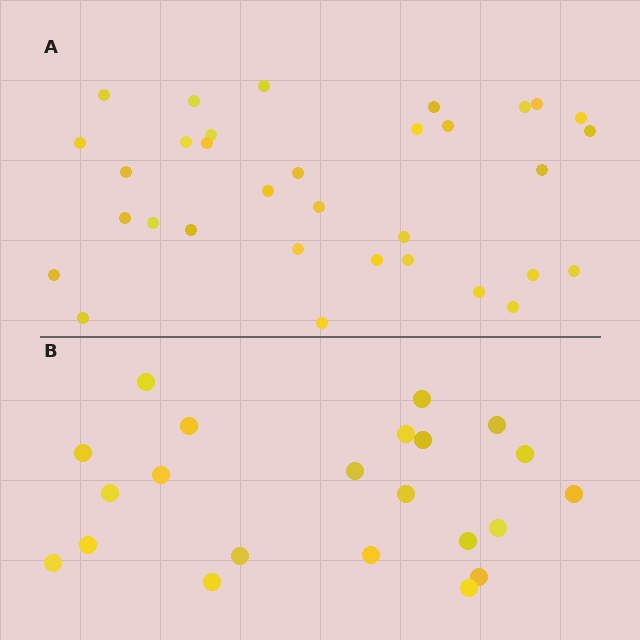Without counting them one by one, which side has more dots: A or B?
Region A (the top region) has more dots.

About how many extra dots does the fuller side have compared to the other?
Region A has roughly 12 or so more dots than region B.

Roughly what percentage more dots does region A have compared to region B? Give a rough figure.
About 50% more.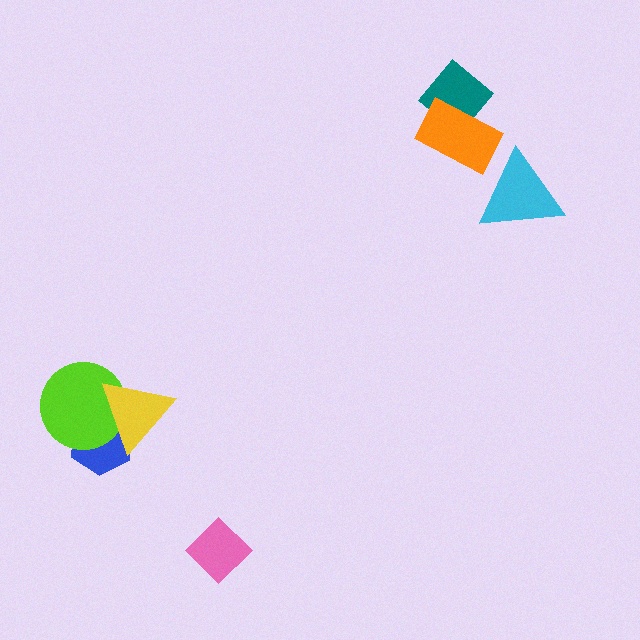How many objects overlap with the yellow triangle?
2 objects overlap with the yellow triangle.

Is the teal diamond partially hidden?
Yes, it is partially covered by another shape.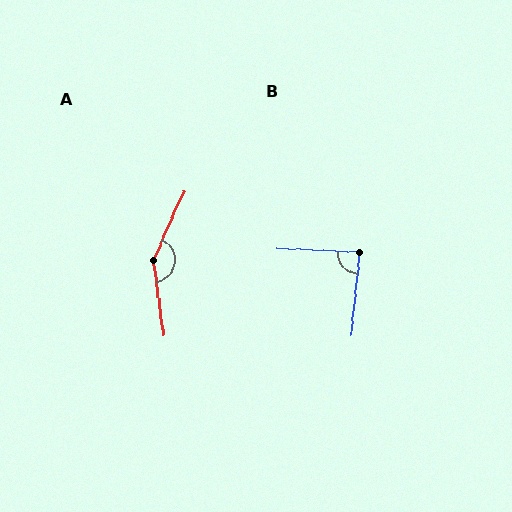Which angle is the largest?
A, at approximately 149 degrees.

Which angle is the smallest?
B, at approximately 87 degrees.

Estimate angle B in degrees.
Approximately 87 degrees.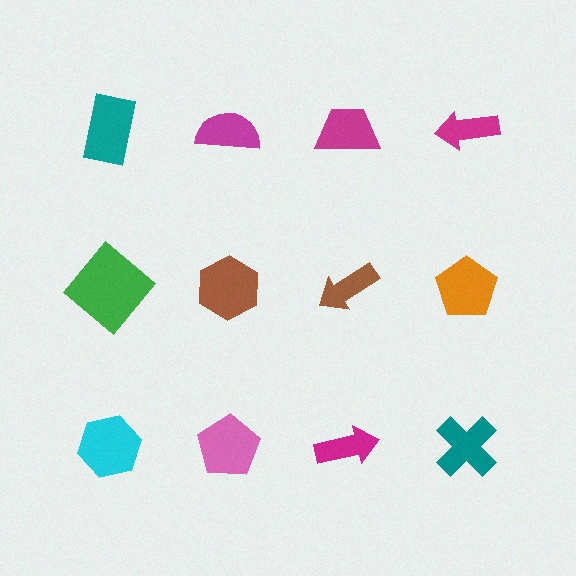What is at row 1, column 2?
A magenta semicircle.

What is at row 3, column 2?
A pink pentagon.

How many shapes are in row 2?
4 shapes.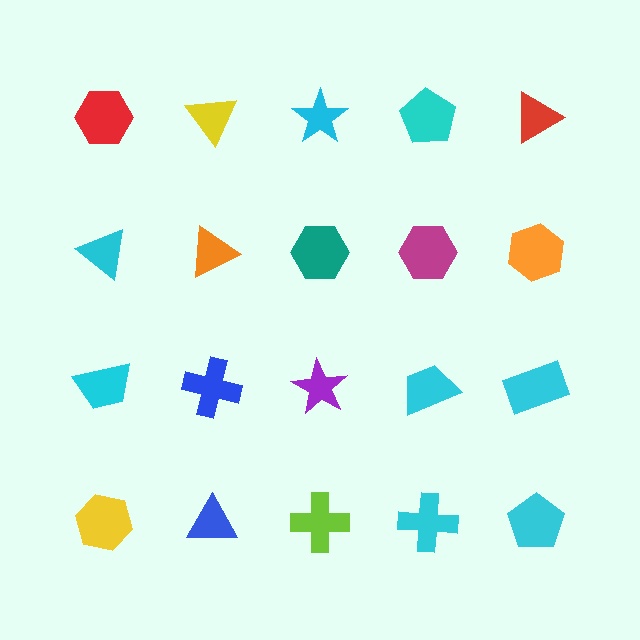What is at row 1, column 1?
A red hexagon.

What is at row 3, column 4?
A cyan trapezoid.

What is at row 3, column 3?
A purple star.